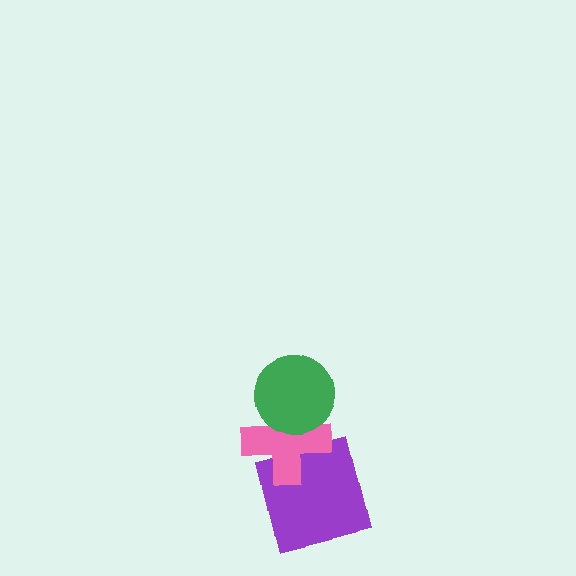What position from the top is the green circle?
The green circle is 1st from the top.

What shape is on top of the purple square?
The pink cross is on top of the purple square.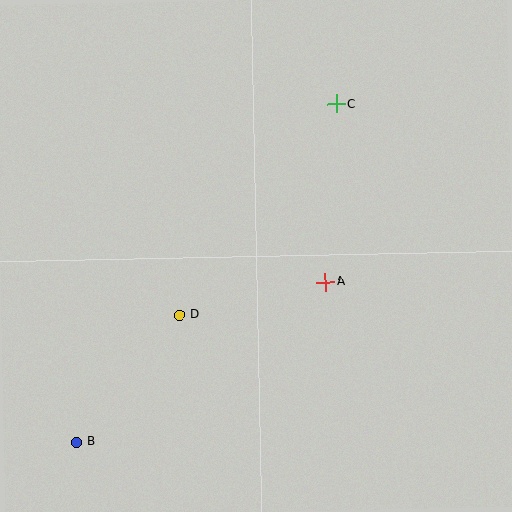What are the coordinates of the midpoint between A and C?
The midpoint between A and C is at (331, 193).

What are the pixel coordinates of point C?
Point C is at (336, 104).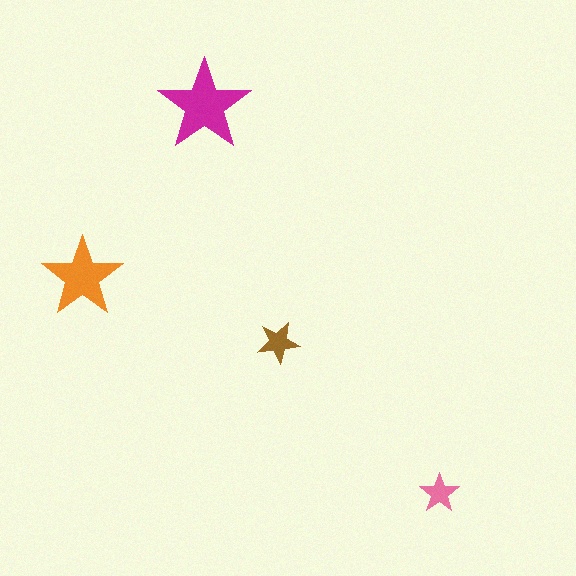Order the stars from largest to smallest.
the magenta one, the orange one, the brown one, the pink one.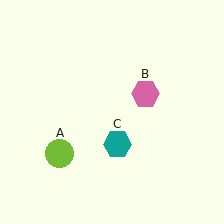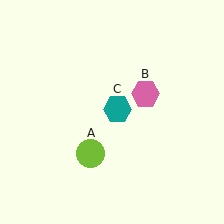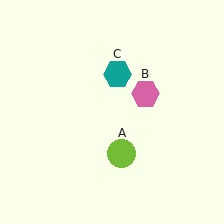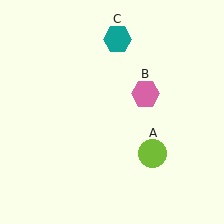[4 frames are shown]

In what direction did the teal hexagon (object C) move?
The teal hexagon (object C) moved up.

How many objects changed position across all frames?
2 objects changed position: lime circle (object A), teal hexagon (object C).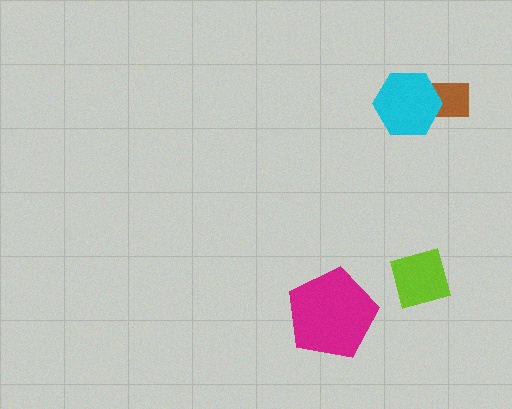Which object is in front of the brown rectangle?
The cyan hexagon is in front of the brown rectangle.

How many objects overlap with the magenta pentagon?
0 objects overlap with the magenta pentagon.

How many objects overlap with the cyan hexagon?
1 object overlaps with the cyan hexagon.